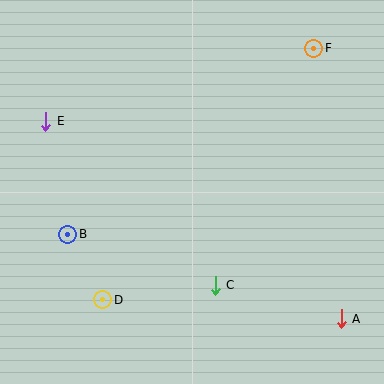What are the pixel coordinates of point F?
Point F is at (314, 48).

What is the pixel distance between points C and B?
The distance between C and B is 157 pixels.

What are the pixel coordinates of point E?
Point E is at (46, 121).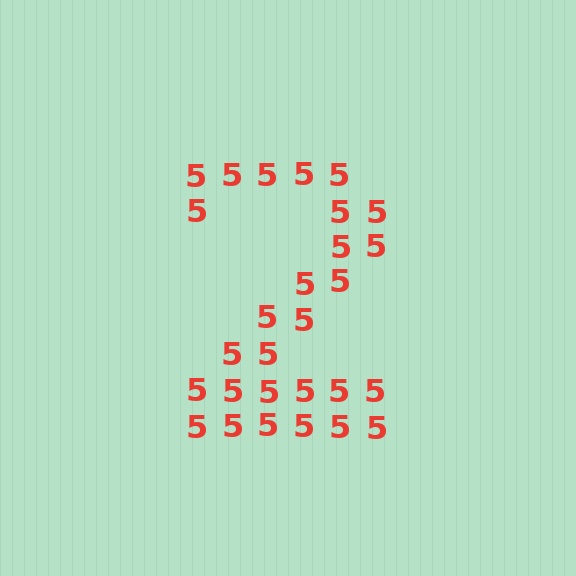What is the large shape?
The large shape is the digit 2.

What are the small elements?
The small elements are digit 5's.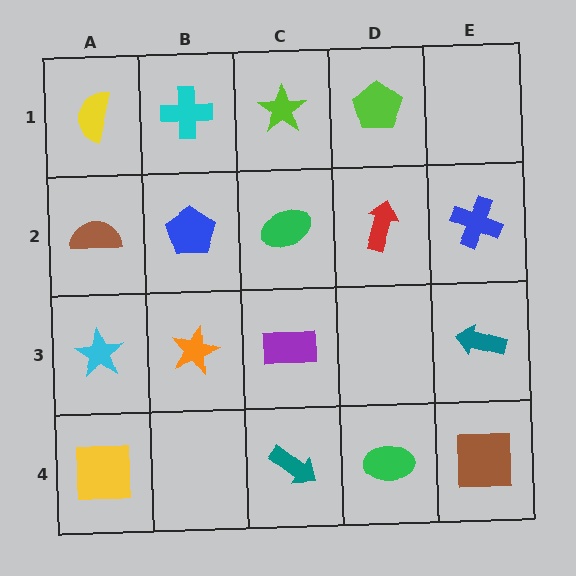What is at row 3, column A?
A cyan star.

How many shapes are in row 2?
5 shapes.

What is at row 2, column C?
A green ellipse.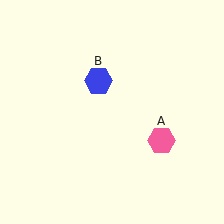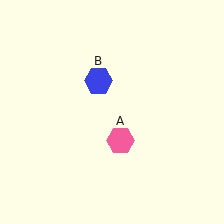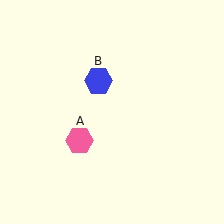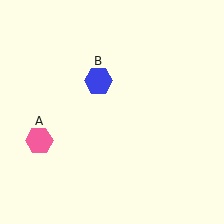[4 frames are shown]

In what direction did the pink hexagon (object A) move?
The pink hexagon (object A) moved left.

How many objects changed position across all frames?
1 object changed position: pink hexagon (object A).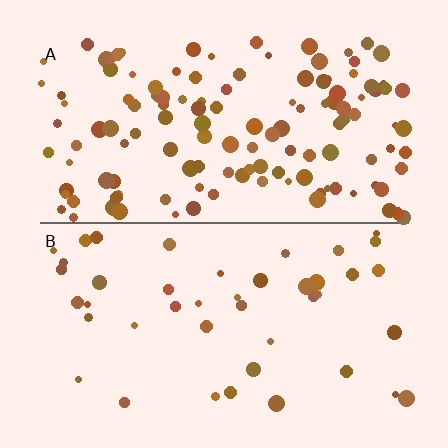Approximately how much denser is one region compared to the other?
Approximately 3.1× — region A over region B.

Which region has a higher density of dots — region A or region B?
A (the top).